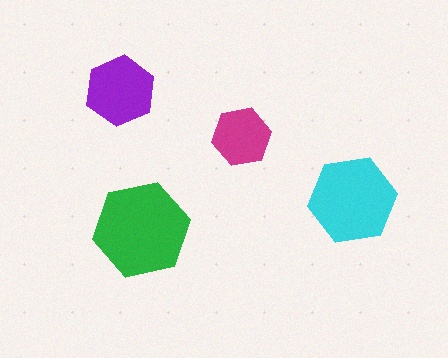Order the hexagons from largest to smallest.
the green one, the cyan one, the purple one, the magenta one.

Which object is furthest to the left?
The purple hexagon is leftmost.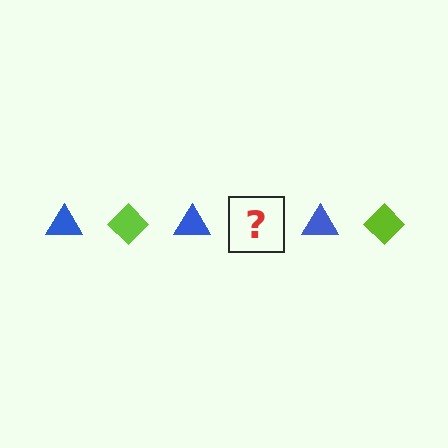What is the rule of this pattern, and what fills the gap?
The rule is that the pattern alternates between blue triangle and lime diamond. The gap should be filled with a lime diamond.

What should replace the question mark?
The question mark should be replaced with a lime diamond.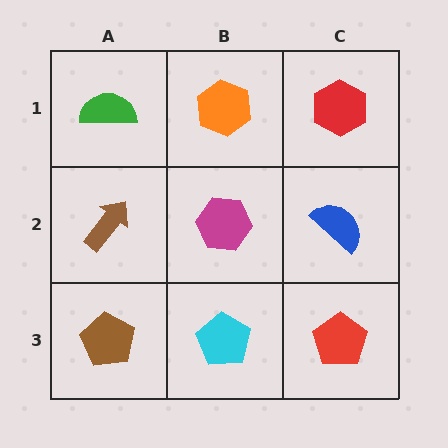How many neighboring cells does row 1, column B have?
3.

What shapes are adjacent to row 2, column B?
An orange hexagon (row 1, column B), a cyan pentagon (row 3, column B), a brown arrow (row 2, column A), a blue semicircle (row 2, column C).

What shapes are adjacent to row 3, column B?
A magenta hexagon (row 2, column B), a brown pentagon (row 3, column A), a red pentagon (row 3, column C).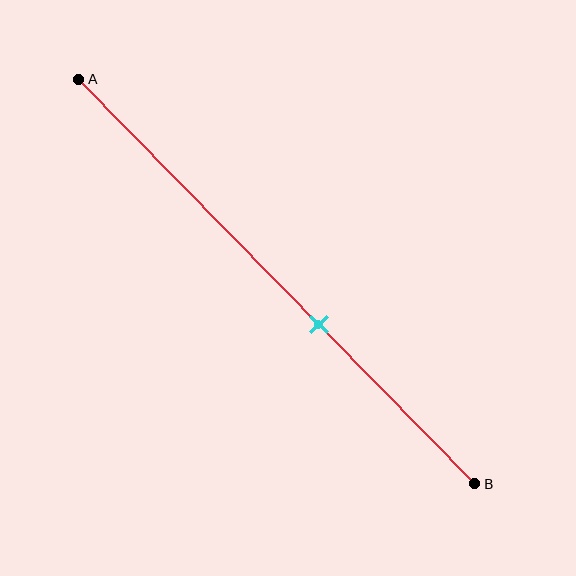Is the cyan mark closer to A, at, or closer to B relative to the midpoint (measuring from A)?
The cyan mark is closer to point B than the midpoint of segment AB.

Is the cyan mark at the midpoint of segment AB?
No, the mark is at about 60% from A, not at the 50% midpoint.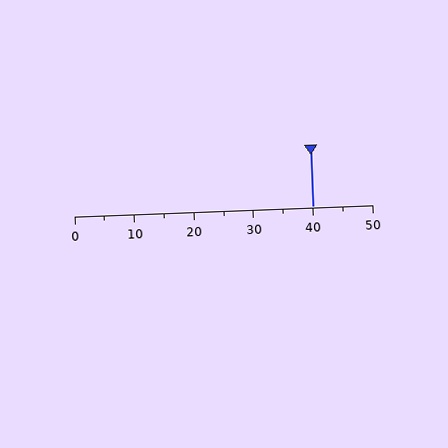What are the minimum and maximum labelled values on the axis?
The axis runs from 0 to 50.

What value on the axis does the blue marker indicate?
The marker indicates approximately 40.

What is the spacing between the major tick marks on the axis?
The major ticks are spaced 10 apart.